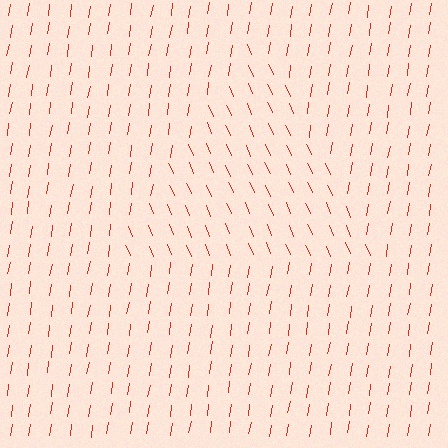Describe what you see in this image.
The image is filled with small red line segments. A triangle region in the image has lines oriented differently from the surrounding lines, creating a visible texture boundary.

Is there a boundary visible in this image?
Yes, there is a texture boundary formed by a change in line orientation.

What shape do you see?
I see a triangle.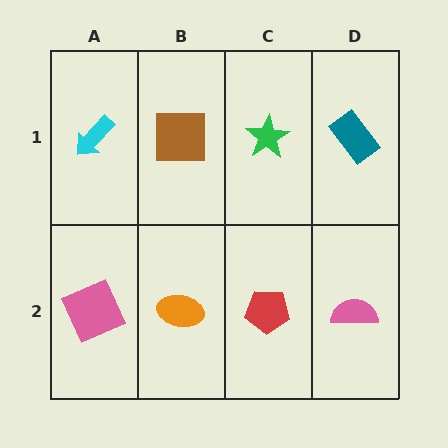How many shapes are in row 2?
4 shapes.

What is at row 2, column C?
A red pentagon.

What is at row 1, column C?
A green star.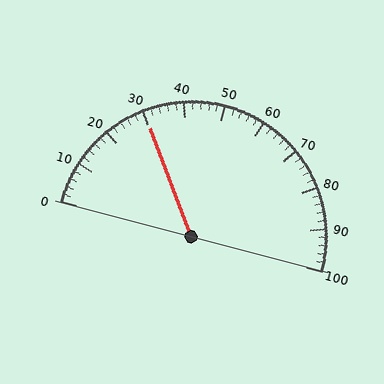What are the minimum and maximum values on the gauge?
The gauge ranges from 0 to 100.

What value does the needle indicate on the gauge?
The needle indicates approximately 30.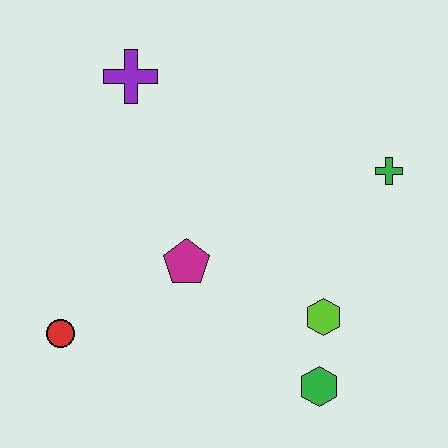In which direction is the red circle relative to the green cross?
The red circle is to the left of the green cross.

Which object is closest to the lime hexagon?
The green hexagon is closest to the lime hexagon.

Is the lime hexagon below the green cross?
Yes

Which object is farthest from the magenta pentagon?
The green cross is farthest from the magenta pentagon.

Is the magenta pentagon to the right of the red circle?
Yes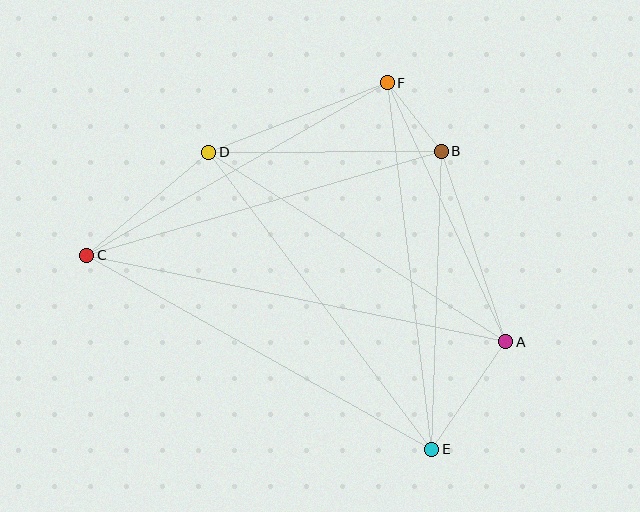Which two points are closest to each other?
Points B and F are closest to each other.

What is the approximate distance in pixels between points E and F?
The distance between E and F is approximately 369 pixels.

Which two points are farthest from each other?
Points A and C are farthest from each other.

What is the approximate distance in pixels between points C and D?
The distance between C and D is approximately 160 pixels.